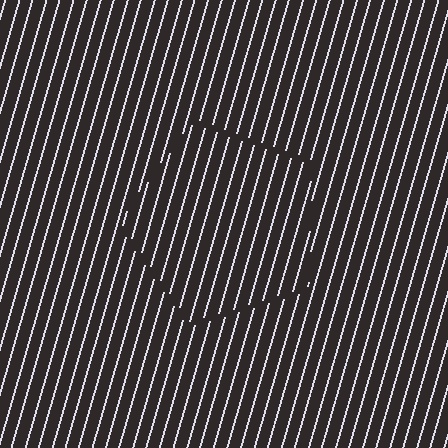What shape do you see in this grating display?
An illusory pentagon. The interior of the shape contains the same grating, shifted by half a period — the contour is defined by the phase discontinuity where line-ends from the inner and outer gratings abut.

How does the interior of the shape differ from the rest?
The interior of the shape contains the same grating, shifted by half a period — the contour is defined by the phase discontinuity where line-ends from the inner and outer gratings abut.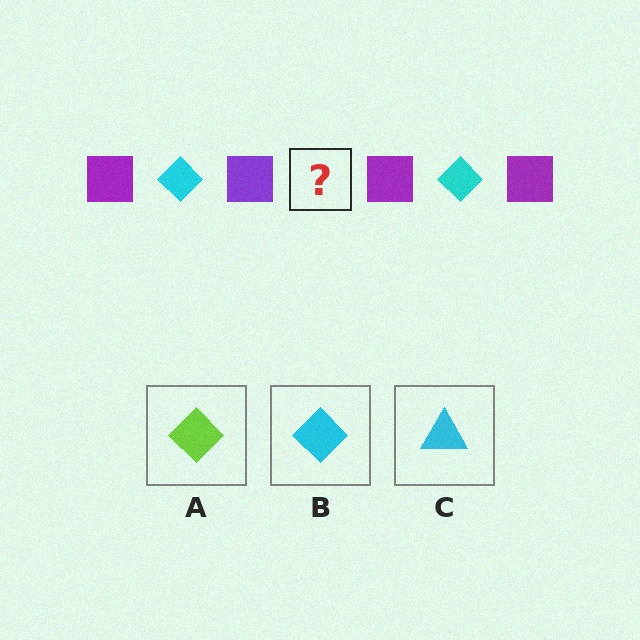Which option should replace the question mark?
Option B.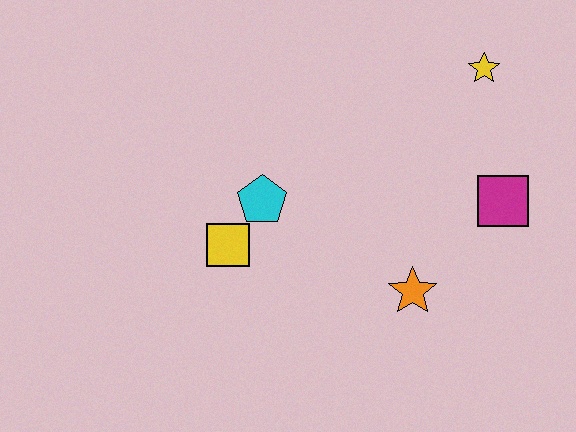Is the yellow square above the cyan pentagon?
No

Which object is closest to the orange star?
The magenta square is closest to the orange star.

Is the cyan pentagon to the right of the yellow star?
No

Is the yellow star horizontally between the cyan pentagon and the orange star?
No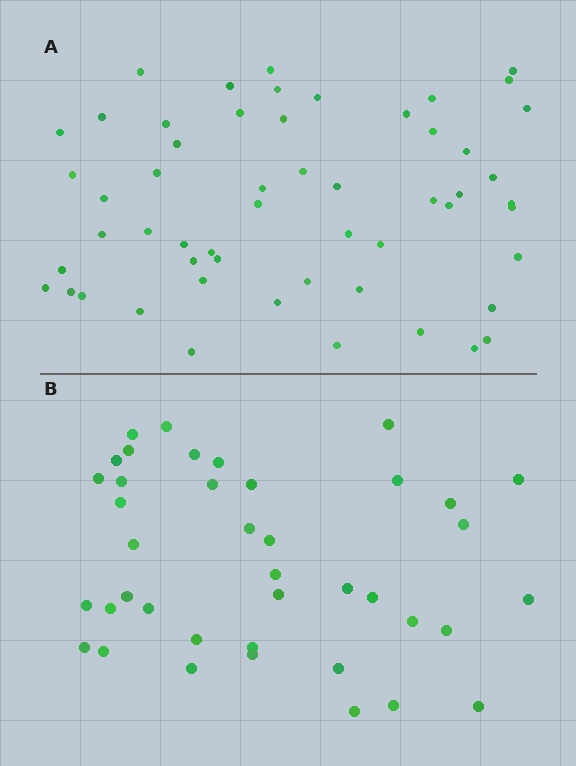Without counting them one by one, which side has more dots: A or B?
Region A (the top region) has more dots.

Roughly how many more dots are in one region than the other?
Region A has approximately 15 more dots than region B.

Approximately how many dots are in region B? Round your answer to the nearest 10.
About 40 dots.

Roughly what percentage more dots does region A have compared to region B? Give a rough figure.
About 40% more.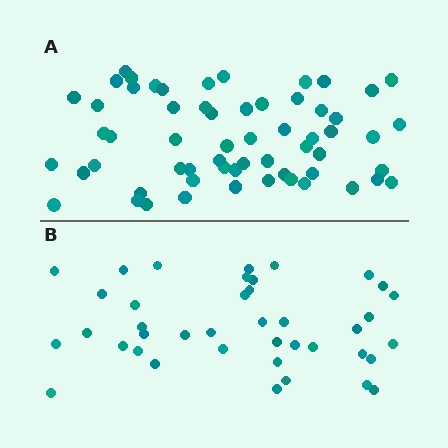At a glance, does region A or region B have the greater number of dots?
Region A (the top region) has more dots.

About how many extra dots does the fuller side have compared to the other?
Region A has approximately 20 more dots than region B.